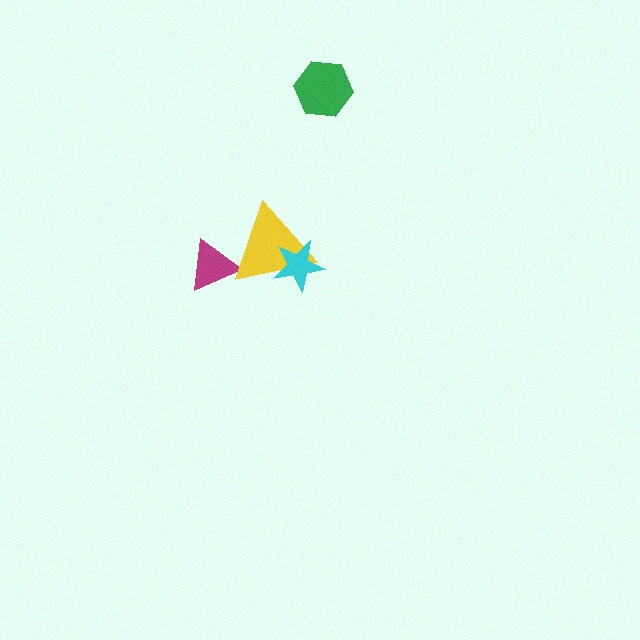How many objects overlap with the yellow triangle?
2 objects overlap with the yellow triangle.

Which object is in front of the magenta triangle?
The yellow triangle is in front of the magenta triangle.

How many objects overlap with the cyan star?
1 object overlaps with the cyan star.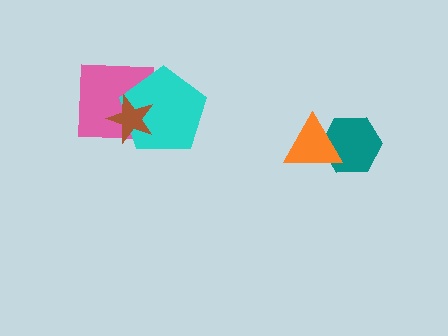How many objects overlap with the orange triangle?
1 object overlaps with the orange triangle.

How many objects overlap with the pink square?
2 objects overlap with the pink square.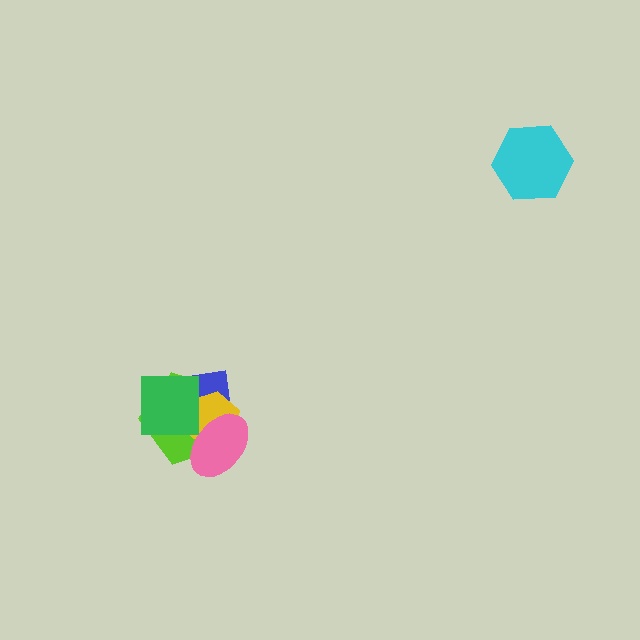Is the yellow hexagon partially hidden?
Yes, it is partially covered by another shape.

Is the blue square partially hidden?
Yes, it is partially covered by another shape.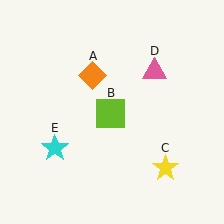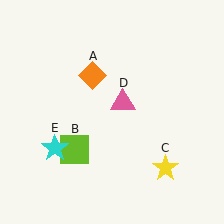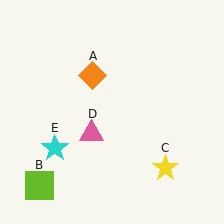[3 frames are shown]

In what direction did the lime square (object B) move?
The lime square (object B) moved down and to the left.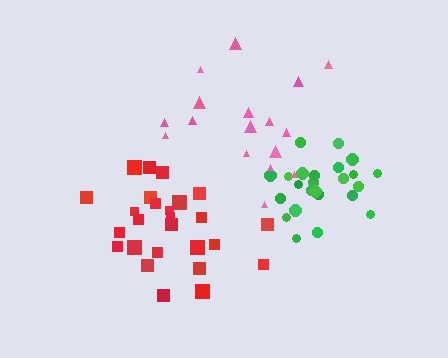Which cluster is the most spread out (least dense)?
Pink.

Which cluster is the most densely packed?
Green.